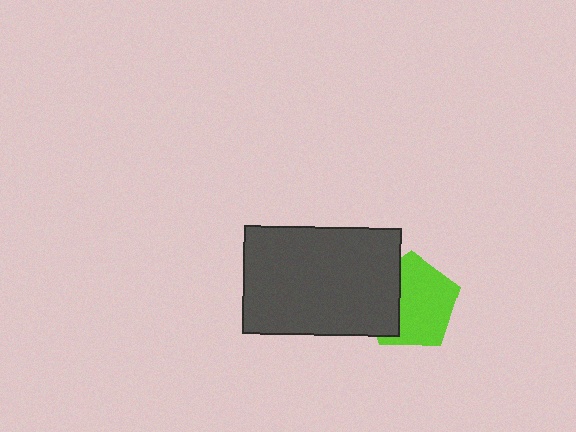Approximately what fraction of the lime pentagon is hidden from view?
Roughly 33% of the lime pentagon is hidden behind the dark gray rectangle.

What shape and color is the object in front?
The object in front is a dark gray rectangle.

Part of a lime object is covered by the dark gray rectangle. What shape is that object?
It is a pentagon.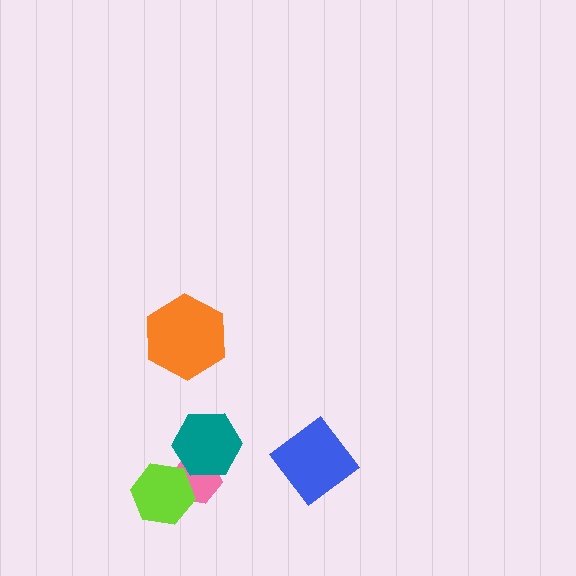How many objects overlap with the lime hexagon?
1 object overlaps with the lime hexagon.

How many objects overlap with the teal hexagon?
1 object overlaps with the teal hexagon.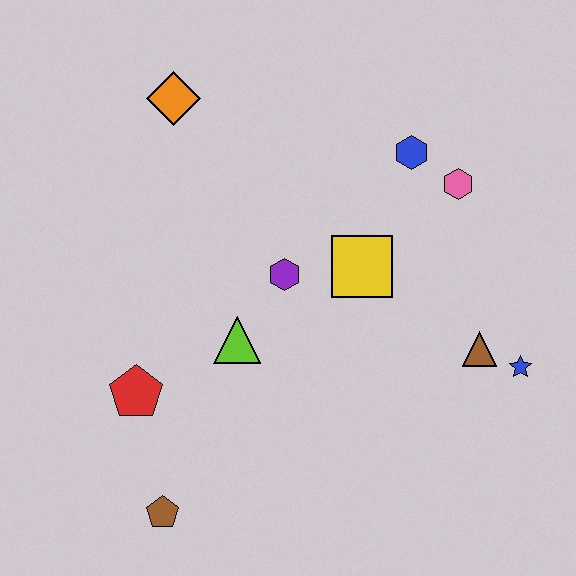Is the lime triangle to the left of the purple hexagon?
Yes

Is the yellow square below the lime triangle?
No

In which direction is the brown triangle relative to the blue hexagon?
The brown triangle is below the blue hexagon.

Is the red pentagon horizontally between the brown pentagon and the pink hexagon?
No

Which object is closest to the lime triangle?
The purple hexagon is closest to the lime triangle.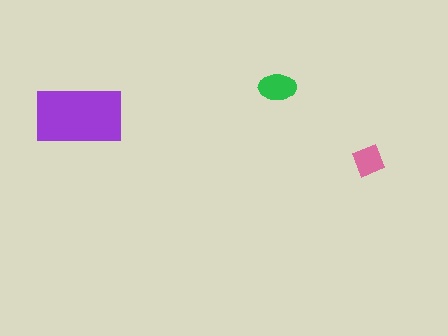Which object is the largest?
The purple rectangle.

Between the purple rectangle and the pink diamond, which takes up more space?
The purple rectangle.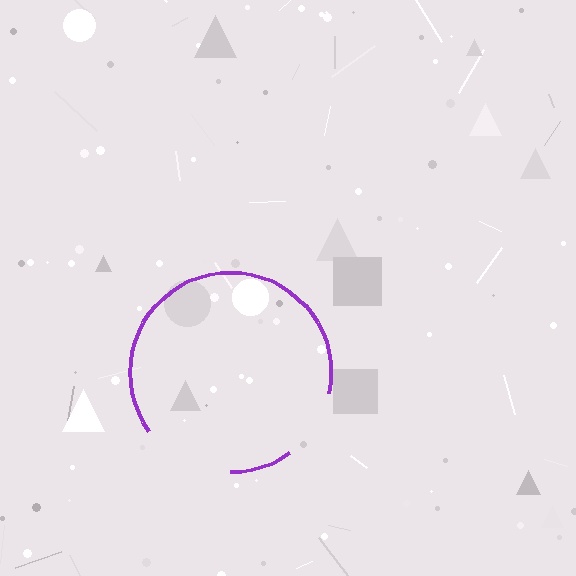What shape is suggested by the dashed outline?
The dashed outline suggests a circle.